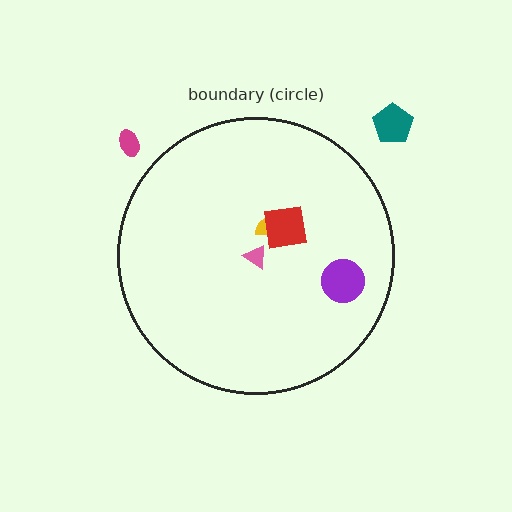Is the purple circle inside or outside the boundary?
Inside.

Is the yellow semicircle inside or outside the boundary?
Inside.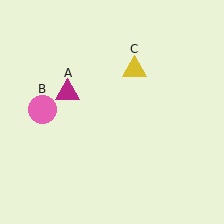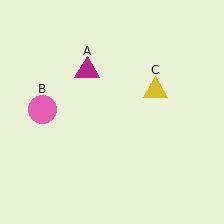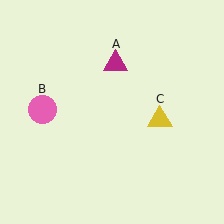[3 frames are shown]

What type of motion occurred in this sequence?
The magenta triangle (object A), yellow triangle (object C) rotated clockwise around the center of the scene.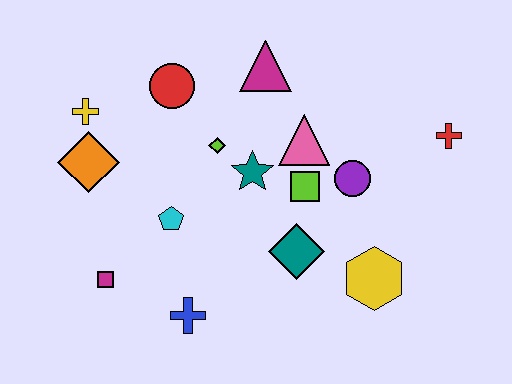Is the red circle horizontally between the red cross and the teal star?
No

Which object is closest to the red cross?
The purple circle is closest to the red cross.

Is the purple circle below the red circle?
Yes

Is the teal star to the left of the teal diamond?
Yes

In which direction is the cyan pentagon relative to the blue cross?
The cyan pentagon is above the blue cross.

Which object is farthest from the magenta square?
The red cross is farthest from the magenta square.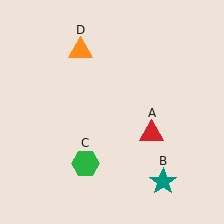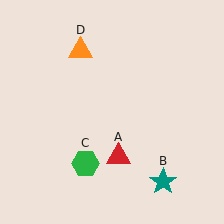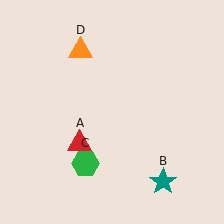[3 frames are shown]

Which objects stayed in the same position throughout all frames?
Teal star (object B) and green hexagon (object C) and orange triangle (object D) remained stationary.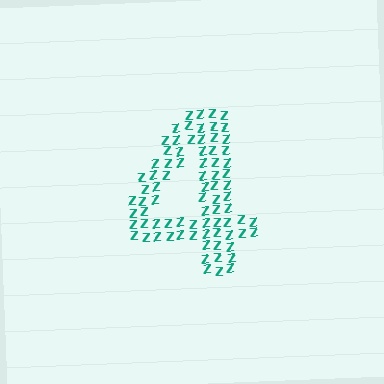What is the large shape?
The large shape is the digit 4.